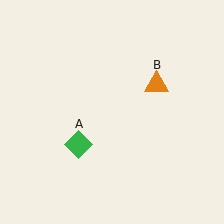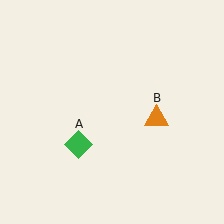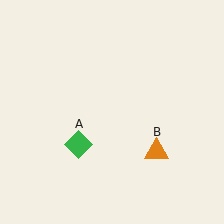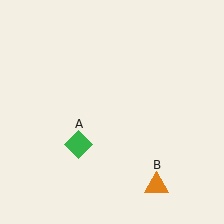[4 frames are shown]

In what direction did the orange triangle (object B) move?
The orange triangle (object B) moved down.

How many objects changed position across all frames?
1 object changed position: orange triangle (object B).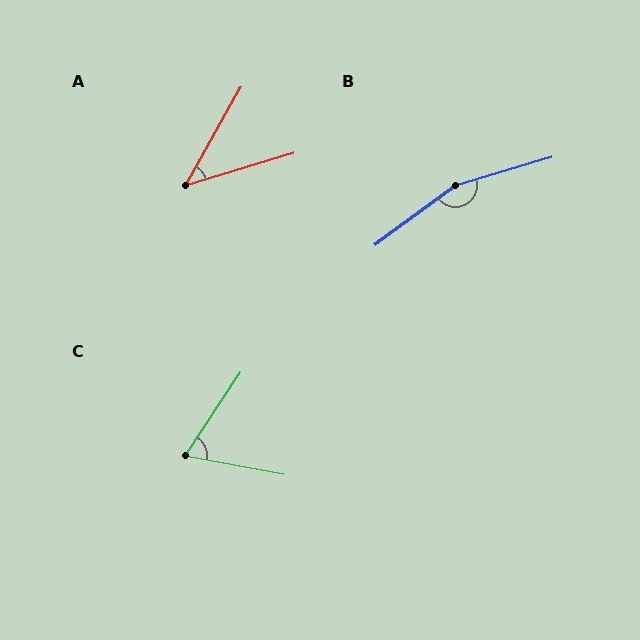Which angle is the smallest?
A, at approximately 44 degrees.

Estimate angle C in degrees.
Approximately 67 degrees.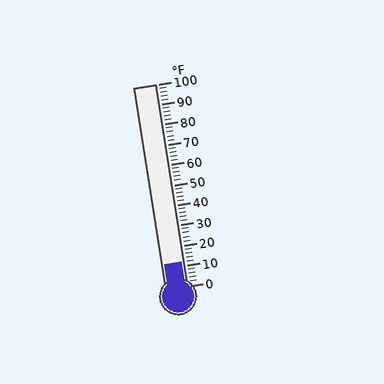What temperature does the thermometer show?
The thermometer shows approximately 12°F.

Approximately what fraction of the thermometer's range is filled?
The thermometer is filled to approximately 10% of its range.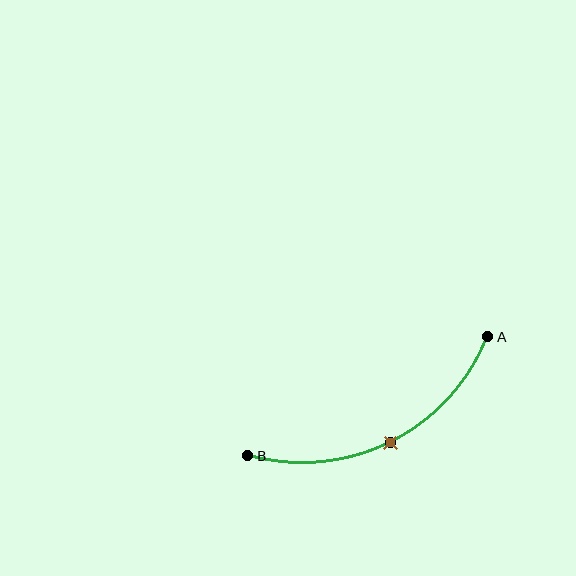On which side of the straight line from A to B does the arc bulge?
The arc bulges below the straight line connecting A and B.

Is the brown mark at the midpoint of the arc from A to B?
Yes. The brown mark lies on the arc at equal arc-length from both A and B — it is the arc midpoint.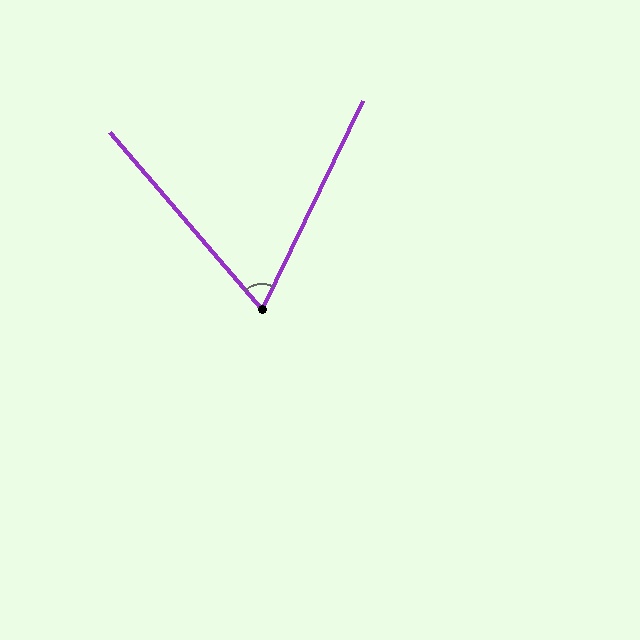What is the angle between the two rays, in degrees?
Approximately 67 degrees.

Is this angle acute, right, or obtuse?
It is acute.